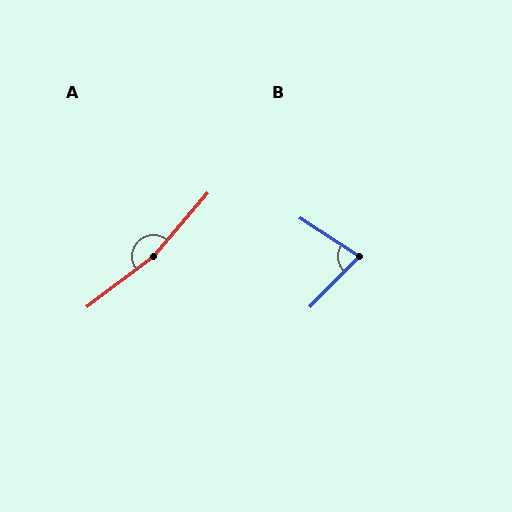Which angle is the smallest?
B, at approximately 79 degrees.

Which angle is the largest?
A, at approximately 168 degrees.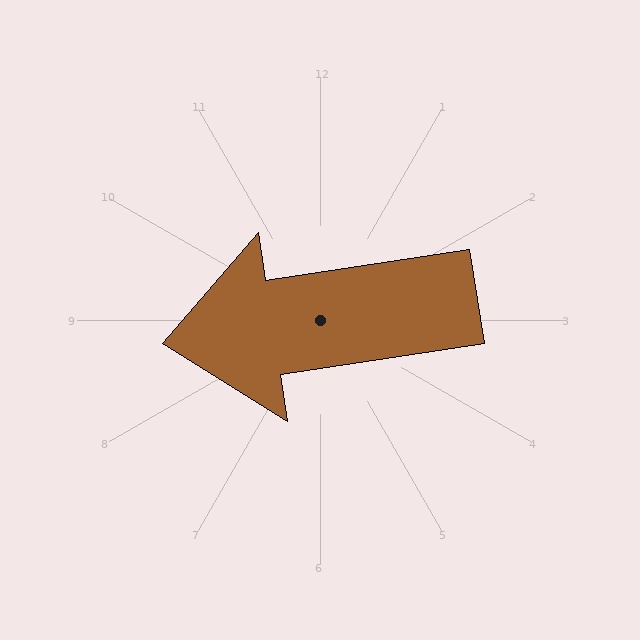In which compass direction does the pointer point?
West.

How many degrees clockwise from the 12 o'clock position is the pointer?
Approximately 261 degrees.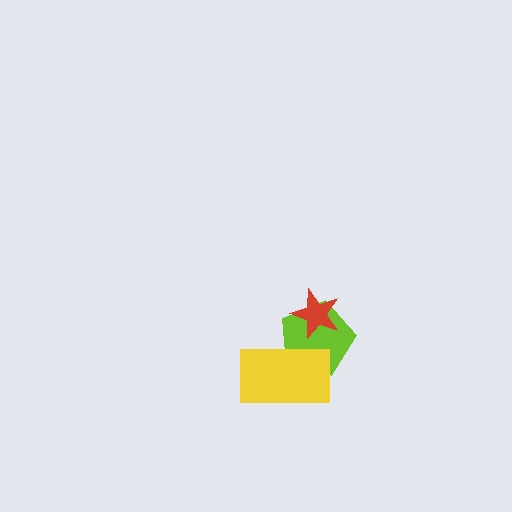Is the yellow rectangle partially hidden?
No, no other shape covers it.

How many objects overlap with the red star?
1 object overlaps with the red star.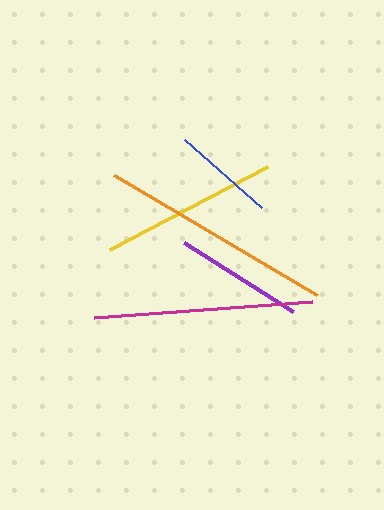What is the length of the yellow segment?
The yellow segment is approximately 179 pixels long.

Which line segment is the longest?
The orange line is the longest at approximately 235 pixels.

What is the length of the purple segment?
The purple segment is approximately 129 pixels long.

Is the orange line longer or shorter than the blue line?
The orange line is longer than the blue line.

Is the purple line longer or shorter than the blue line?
The purple line is longer than the blue line.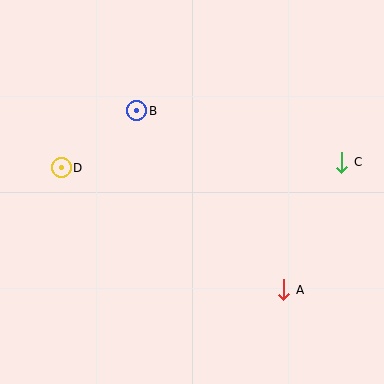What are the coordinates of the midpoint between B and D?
The midpoint between B and D is at (99, 139).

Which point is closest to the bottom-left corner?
Point D is closest to the bottom-left corner.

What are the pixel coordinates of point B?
Point B is at (137, 111).